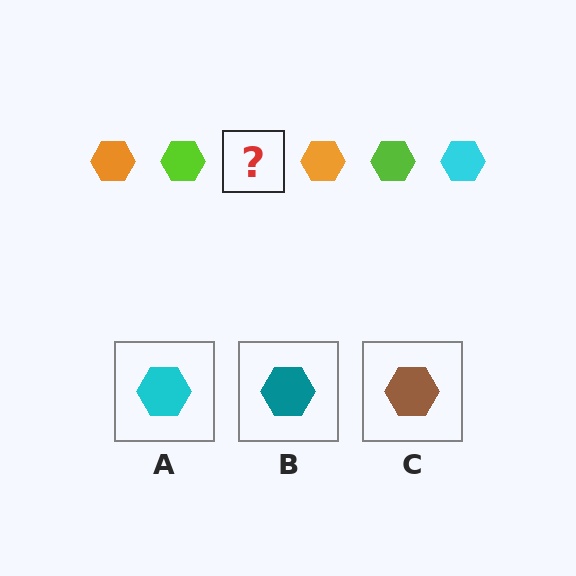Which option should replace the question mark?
Option A.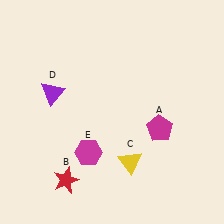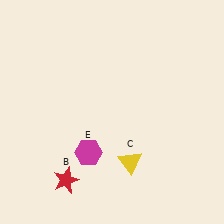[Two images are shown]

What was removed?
The magenta pentagon (A), the purple triangle (D) were removed in Image 2.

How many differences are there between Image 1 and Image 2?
There are 2 differences between the two images.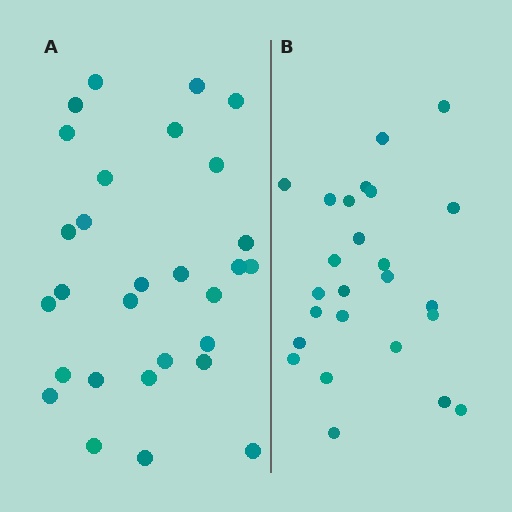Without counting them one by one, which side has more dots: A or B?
Region A (the left region) has more dots.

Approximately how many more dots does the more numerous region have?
Region A has about 4 more dots than region B.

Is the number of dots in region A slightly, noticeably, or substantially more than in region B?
Region A has only slightly more — the two regions are fairly close. The ratio is roughly 1.2 to 1.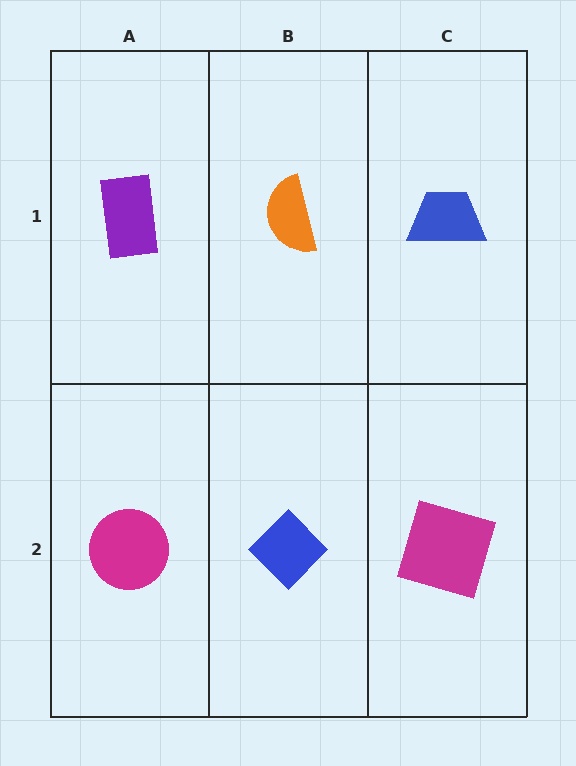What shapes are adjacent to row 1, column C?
A magenta square (row 2, column C), an orange semicircle (row 1, column B).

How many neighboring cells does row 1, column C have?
2.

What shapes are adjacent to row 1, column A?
A magenta circle (row 2, column A), an orange semicircle (row 1, column B).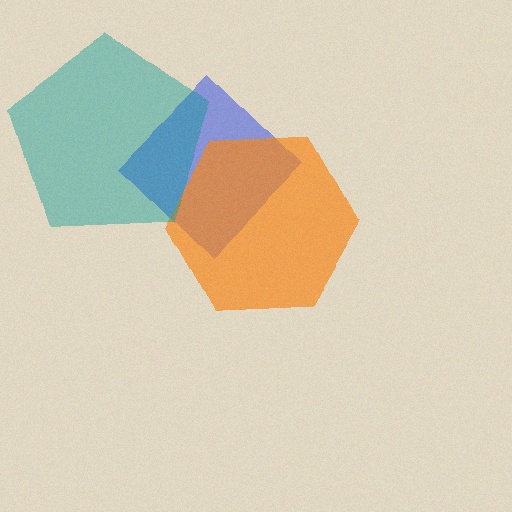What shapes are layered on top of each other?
The layered shapes are: a blue diamond, an orange hexagon, a teal pentagon.